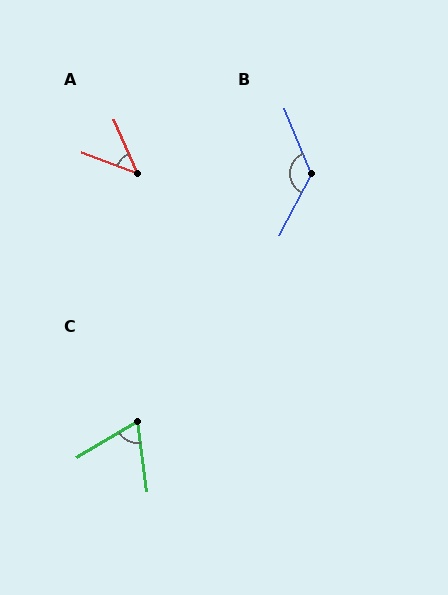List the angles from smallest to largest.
A (45°), C (67°), B (130°).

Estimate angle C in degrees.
Approximately 67 degrees.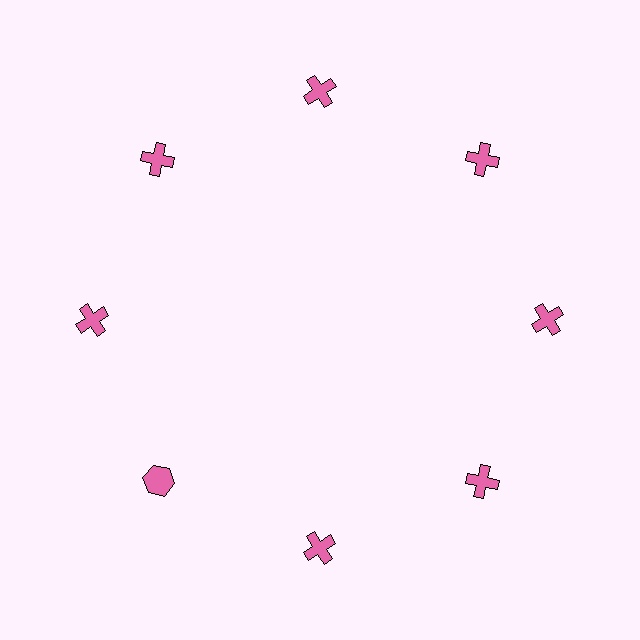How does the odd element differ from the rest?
It has a different shape: hexagon instead of cross.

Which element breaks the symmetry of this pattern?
The pink hexagon at roughly the 8 o'clock position breaks the symmetry. All other shapes are pink crosses.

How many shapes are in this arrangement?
There are 8 shapes arranged in a ring pattern.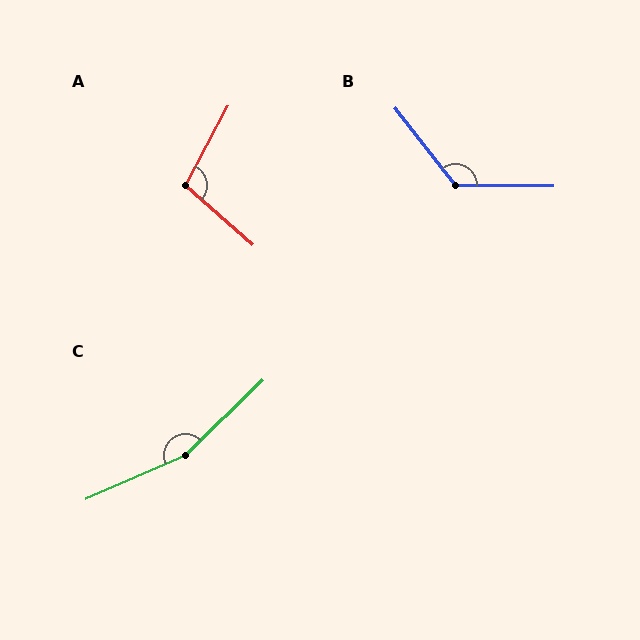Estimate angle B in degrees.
Approximately 128 degrees.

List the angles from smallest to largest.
A (104°), B (128°), C (160°).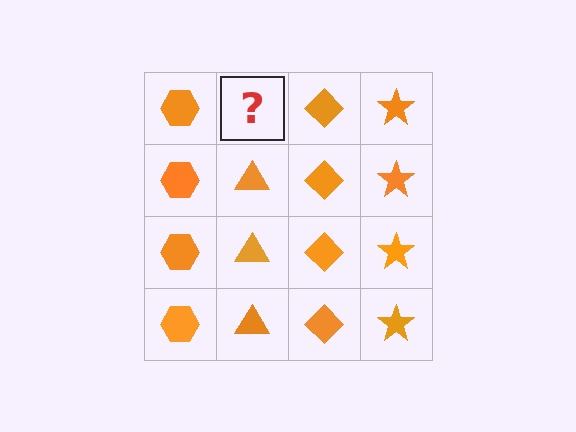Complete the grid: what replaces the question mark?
The question mark should be replaced with an orange triangle.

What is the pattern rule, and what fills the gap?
The rule is that each column has a consistent shape. The gap should be filled with an orange triangle.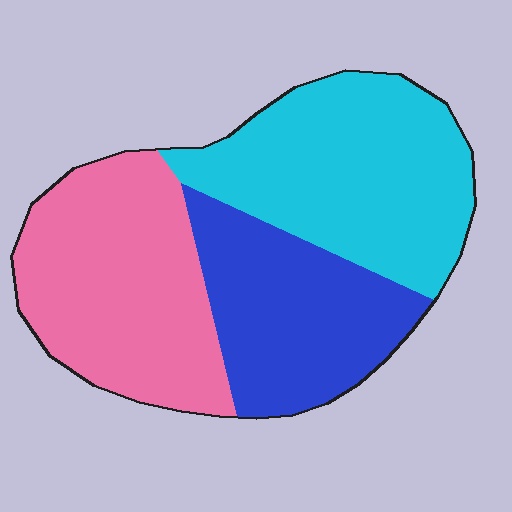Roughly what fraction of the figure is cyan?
Cyan takes up between a quarter and a half of the figure.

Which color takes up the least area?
Blue, at roughly 30%.